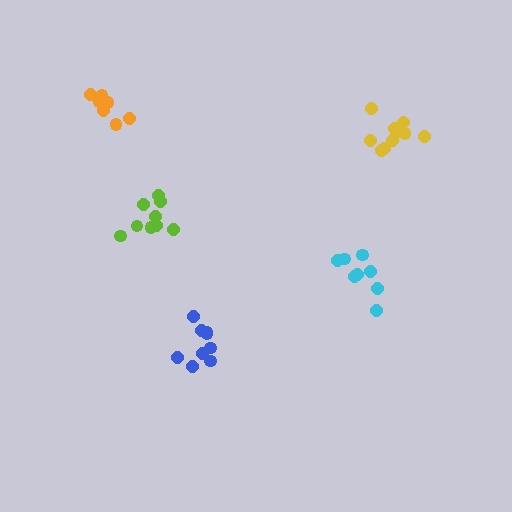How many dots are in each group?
Group 1: 8 dots, Group 2: 10 dots, Group 3: 7 dots, Group 4: 9 dots, Group 5: 9 dots (43 total).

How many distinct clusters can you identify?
There are 5 distinct clusters.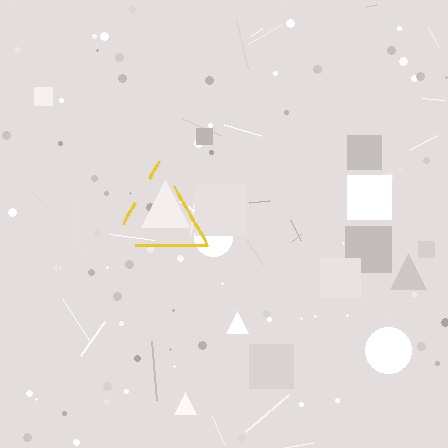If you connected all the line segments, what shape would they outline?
They would outline a triangle.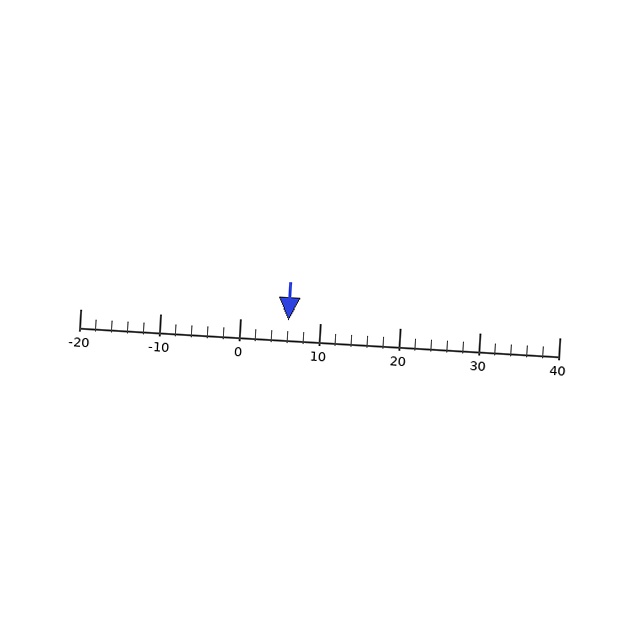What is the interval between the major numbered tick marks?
The major tick marks are spaced 10 units apart.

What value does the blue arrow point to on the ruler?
The blue arrow points to approximately 6.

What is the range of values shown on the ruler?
The ruler shows values from -20 to 40.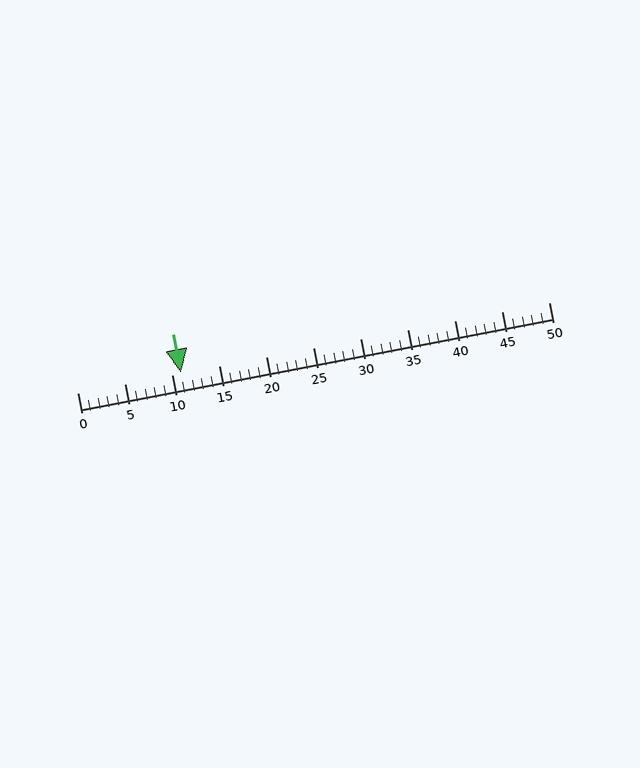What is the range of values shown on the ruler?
The ruler shows values from 0 to 50.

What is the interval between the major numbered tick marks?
The major tick marks are spaced 5 units apart.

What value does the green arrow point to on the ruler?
The green arrow points to approximately 11.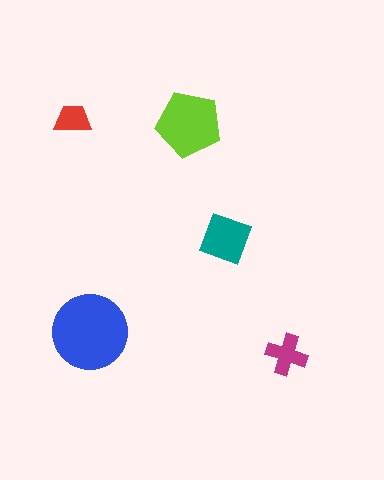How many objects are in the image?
There are 5 objects in the image.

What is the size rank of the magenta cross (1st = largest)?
4th.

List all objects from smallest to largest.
The red trapezoid, the magenta cross, the teal square, the lime pentagon, the blue circle.